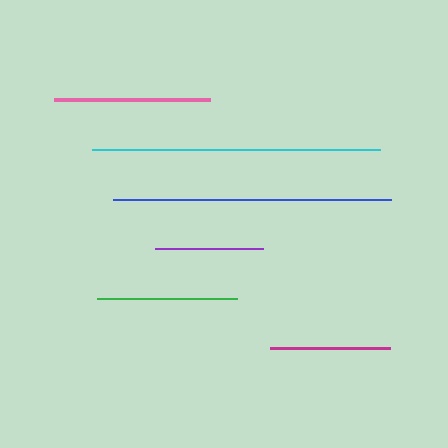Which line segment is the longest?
The cyan line is the longest at approximately 288 pixels.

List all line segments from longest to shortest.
From longest to shortest: cyan, blue, pink, green, magenta, purple.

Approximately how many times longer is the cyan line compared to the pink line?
The cyan line is approximately 1.8 times the length of the pink line.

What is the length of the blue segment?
The blue segment is approximately 277 pixels long.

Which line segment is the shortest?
The purple line is the shortest at approximately 108 pixels.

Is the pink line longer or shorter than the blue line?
The blue line is longer than the pink line.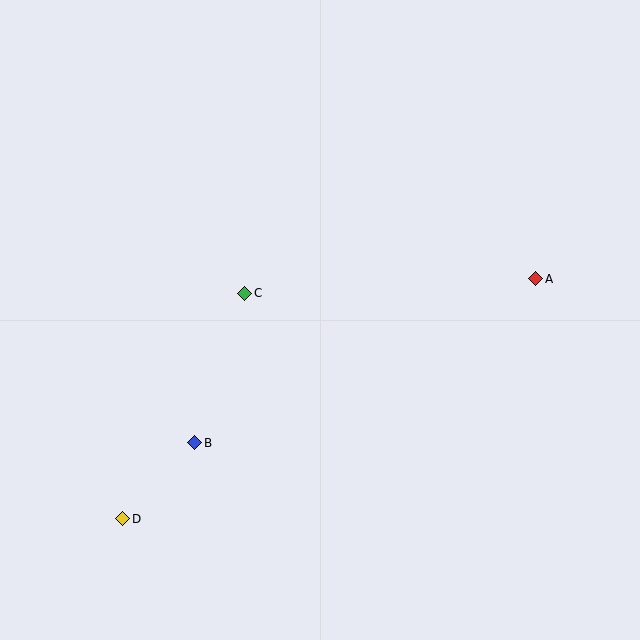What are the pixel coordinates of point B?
Point B is at (195, 443).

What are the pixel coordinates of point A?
Point A is at (536, 279).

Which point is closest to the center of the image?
Point C at (245, 293) is closest to the center.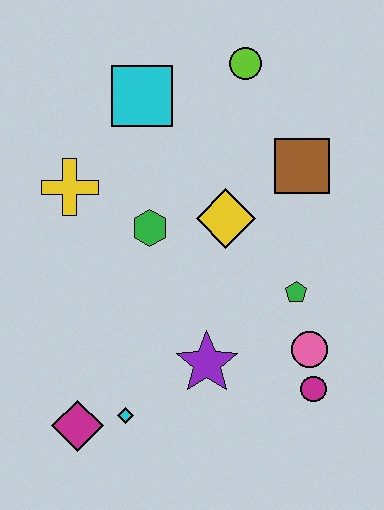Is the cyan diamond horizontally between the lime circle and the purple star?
No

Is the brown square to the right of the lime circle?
Yes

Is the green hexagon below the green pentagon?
No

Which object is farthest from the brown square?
The magenta diamond is farthest from the brown square.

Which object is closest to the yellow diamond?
The green hexagon is closest to the yellow diamond.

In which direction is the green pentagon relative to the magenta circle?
The green pentagon is above the magenta circle.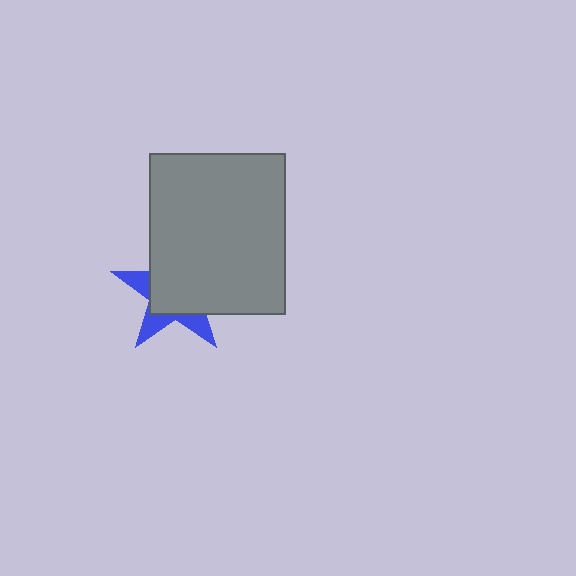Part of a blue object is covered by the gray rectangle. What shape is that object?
It is a star.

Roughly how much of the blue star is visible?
A small part of it is visible (roughly 33%).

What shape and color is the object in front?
The object in front is a gray rectangle.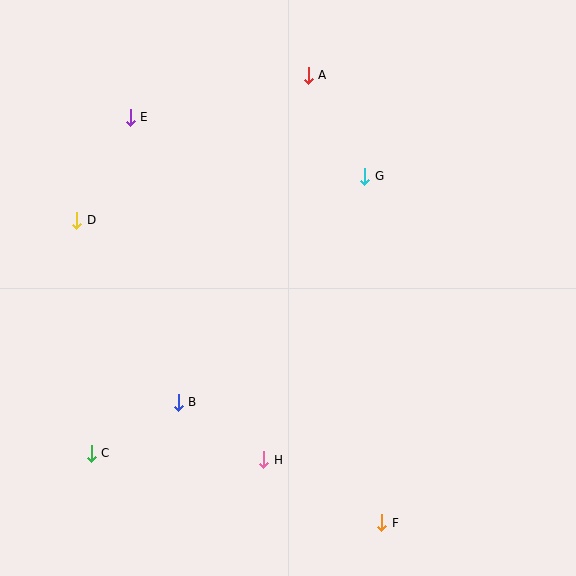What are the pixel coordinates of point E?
Point E is at (130, 117).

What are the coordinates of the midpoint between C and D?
The midpoint between C and D is at (84, 337).